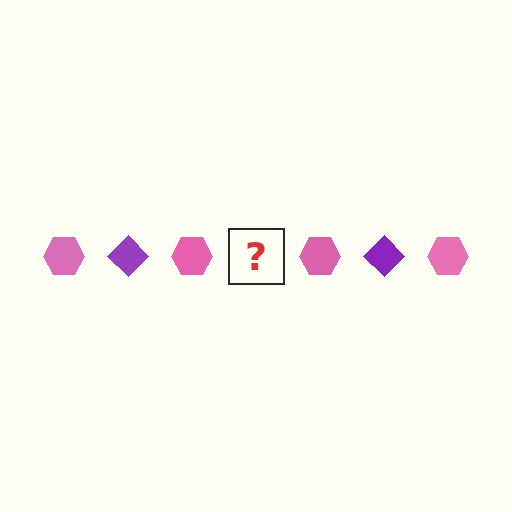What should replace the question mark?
The question mark should be replaced with a purple diamond.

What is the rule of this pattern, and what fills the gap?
The rule is that the pattern alternates between pink hexagon and purple diamond. The gap should be filled with a purple diamond.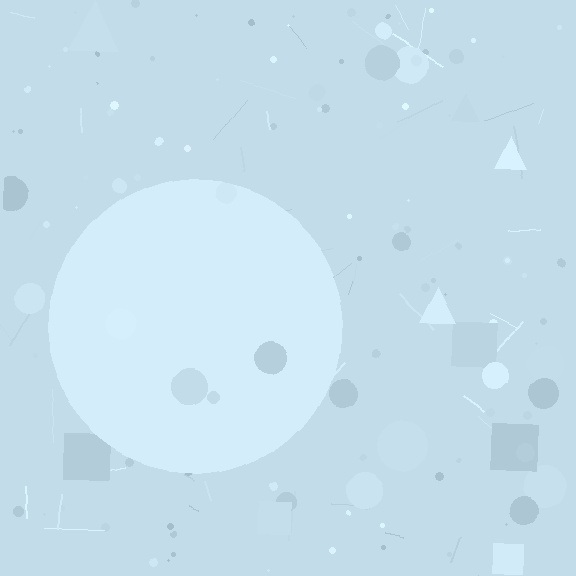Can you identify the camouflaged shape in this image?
The camouflaged shape is a circle.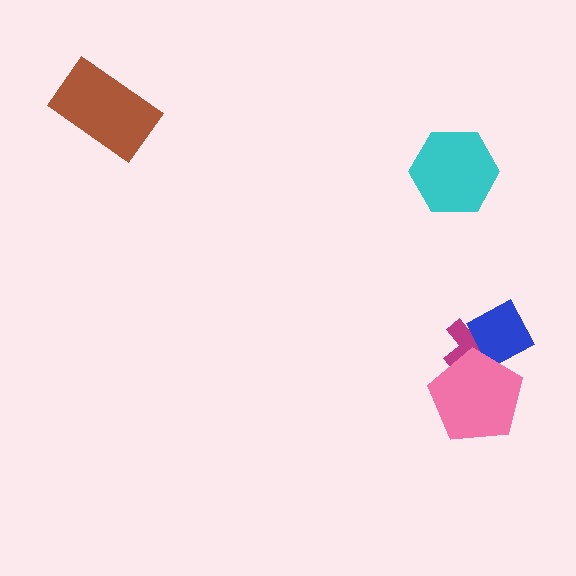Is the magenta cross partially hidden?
Yes, it is partially covered by another shape.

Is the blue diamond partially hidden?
Yes, it is partially covered by another shape.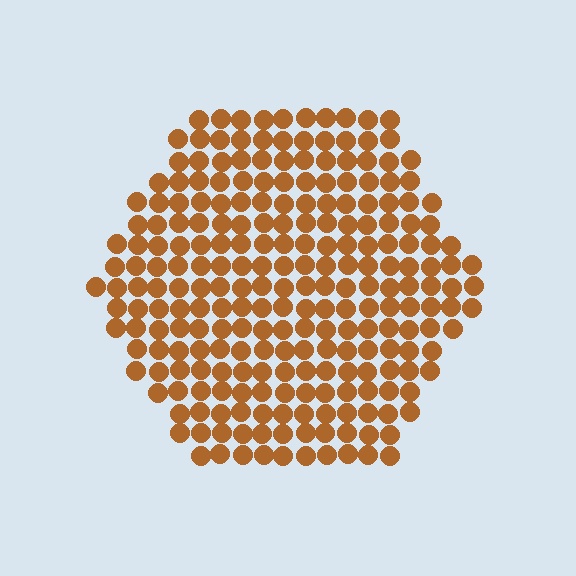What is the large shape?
The large shape is a hexagon.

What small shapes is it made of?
It is made of small circles.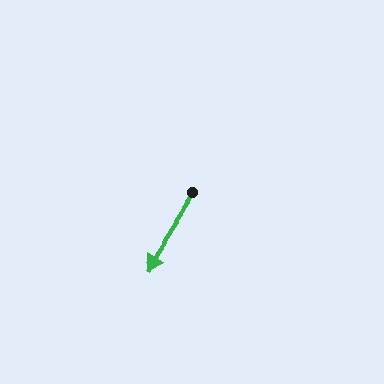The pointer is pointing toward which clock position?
Roughly 7 o'clock.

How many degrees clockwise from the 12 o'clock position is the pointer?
Approximately 212 degrees.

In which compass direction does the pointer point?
Southwest.